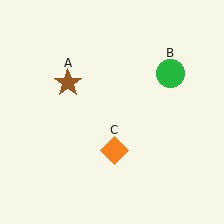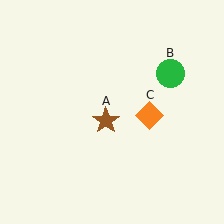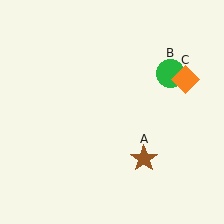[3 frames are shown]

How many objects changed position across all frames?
2 objects changed position: brown star (object A), orange diamond (object C).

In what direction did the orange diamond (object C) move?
The orange diamond (object C) moved up and to the right.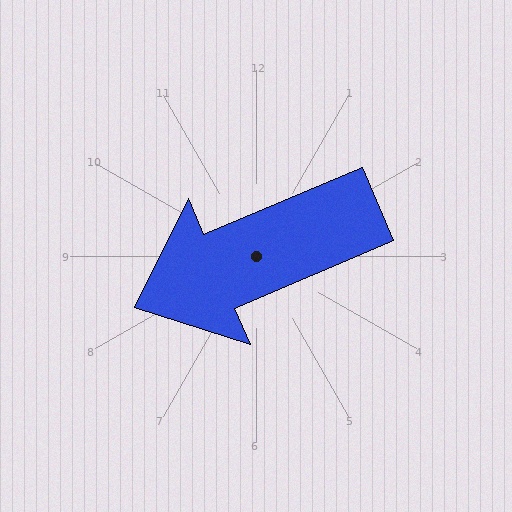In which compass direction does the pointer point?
Southwest.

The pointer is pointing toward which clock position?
Roughly 8 o'clock.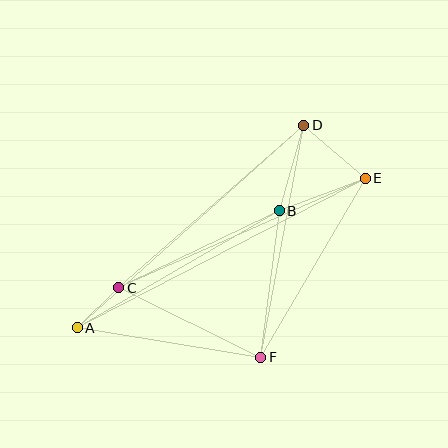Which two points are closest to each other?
Points A and C are closest to each other.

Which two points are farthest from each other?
Points A and E are farthest from each other.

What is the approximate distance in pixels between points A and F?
The distance between A and F is approximately 186 pixels.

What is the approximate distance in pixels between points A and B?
The distance between A and B is approximately 233 pixels.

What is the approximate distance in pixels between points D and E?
The distance between D and E is approximately 81 pixels.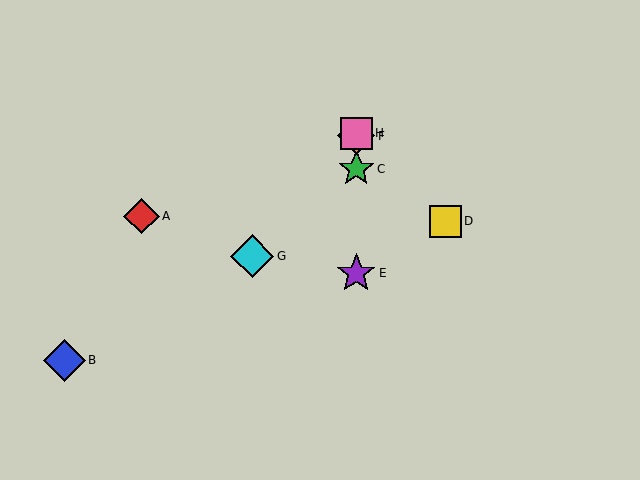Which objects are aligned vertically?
Objects C, E, F, H are aligned vertically.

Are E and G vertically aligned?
No, E is at x≈356 and G is at x≈252.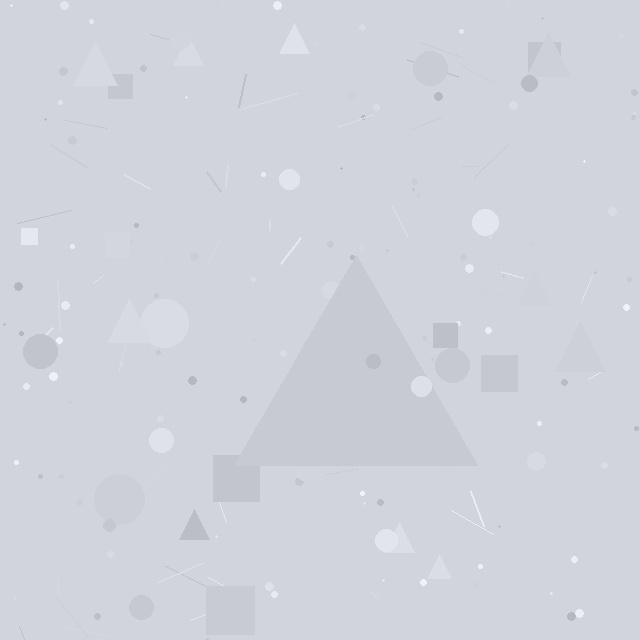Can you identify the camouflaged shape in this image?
The camouflaged shape is a triangle.